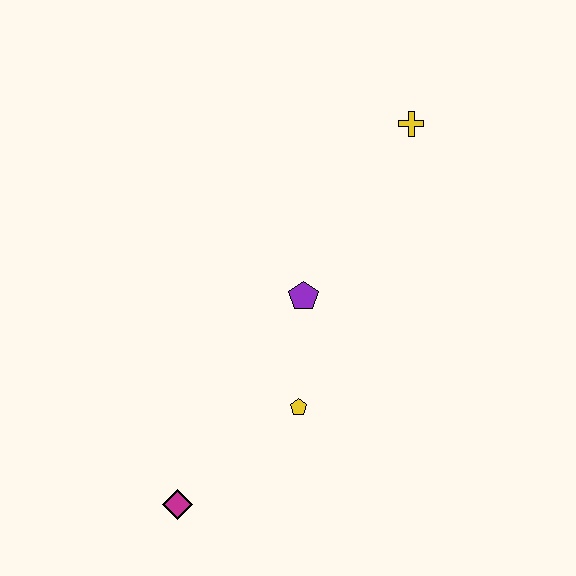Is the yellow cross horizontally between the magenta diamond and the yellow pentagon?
No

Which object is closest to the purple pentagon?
The yellow pentagon is closest to the purple pentagon.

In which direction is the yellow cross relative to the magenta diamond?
The yellow cross is above the magenta diamond.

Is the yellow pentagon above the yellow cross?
No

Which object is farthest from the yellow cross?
The magenta diamond is farthest from the yellow cross.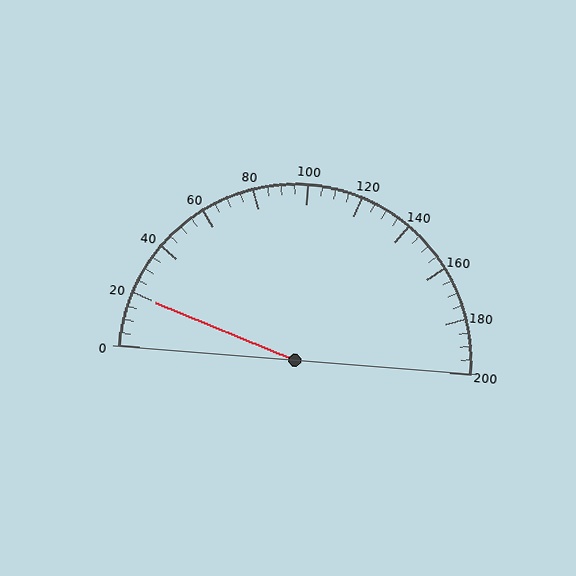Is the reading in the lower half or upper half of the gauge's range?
The reading is in the lower half of the range (0 to 200).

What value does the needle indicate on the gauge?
The needle indicates approximately 20.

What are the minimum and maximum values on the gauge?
The gauge ranges from 0 to 200.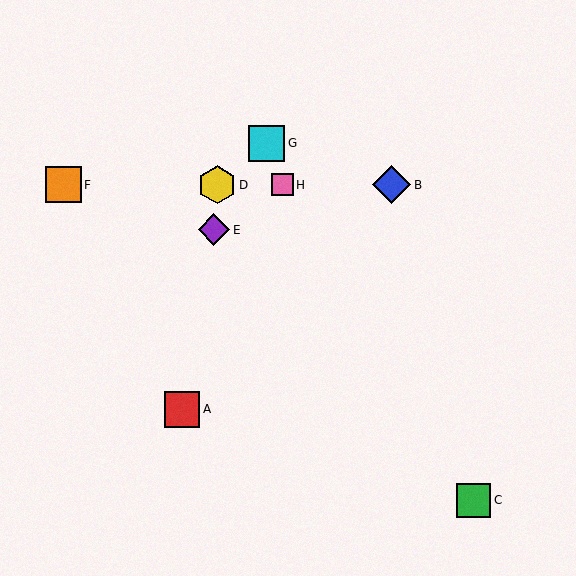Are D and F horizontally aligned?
Yes, both are at y≈185.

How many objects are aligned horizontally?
4 objects (B, D, F, H) are aligned horizontally.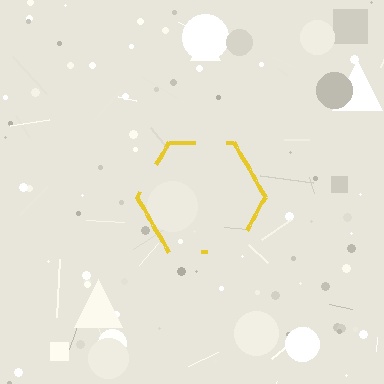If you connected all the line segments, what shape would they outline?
They would outline a hexagon.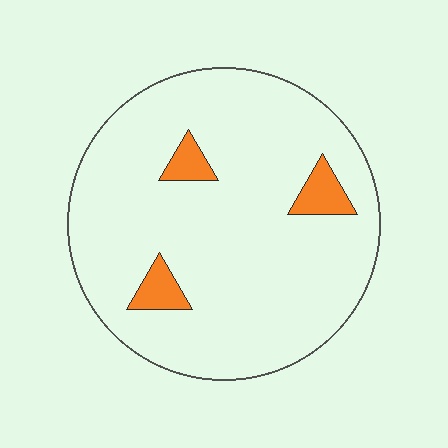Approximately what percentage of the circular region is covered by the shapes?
Approximately 10%.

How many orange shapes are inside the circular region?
3.